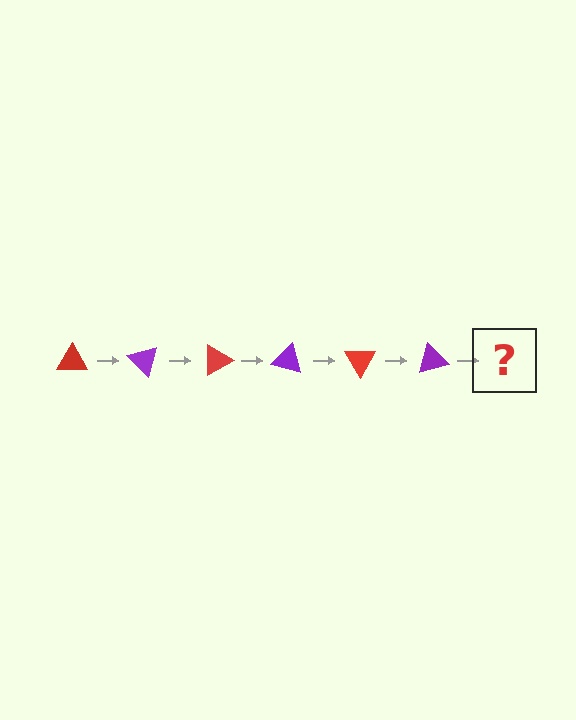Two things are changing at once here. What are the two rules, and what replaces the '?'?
The two rules are that it rotates 45 degrees each step and the color cycles through red and purple. The '?' should be a red triangle, rotated 270 degrees from the start.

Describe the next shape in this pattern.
It should be a red triangle, rotated 270 degrees from the start.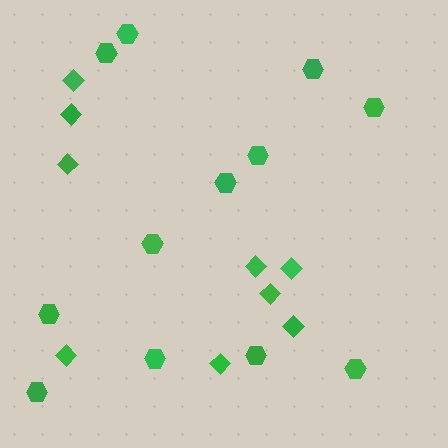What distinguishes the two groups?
There are 2 groups: one group of hexagons (12) and one group of diamonds (9).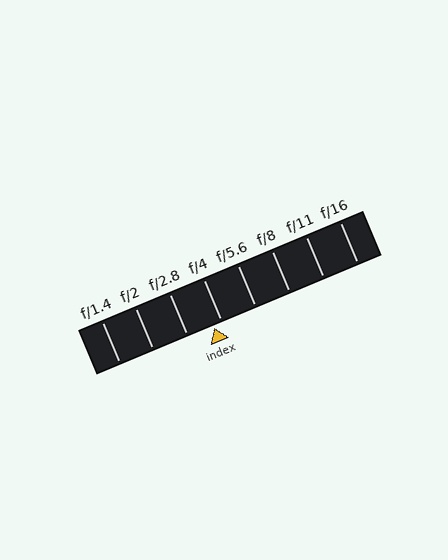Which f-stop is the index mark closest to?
The index mark is closest to f/4.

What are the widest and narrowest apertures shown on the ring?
The widest aperture shown is f/1.4 and the narrowest is f/16.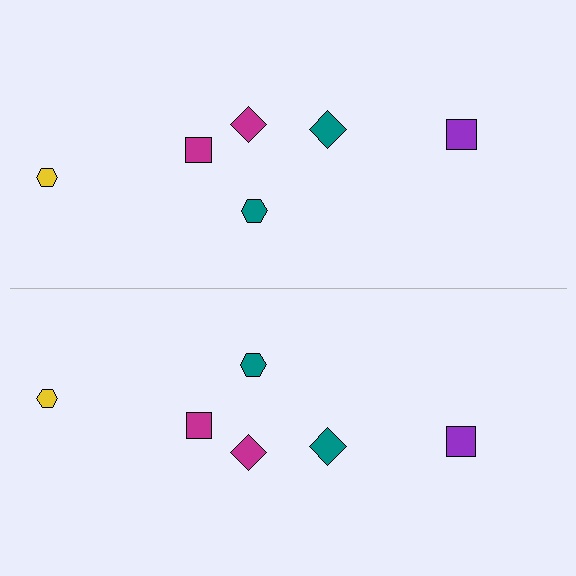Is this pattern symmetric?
Yes, this pattern has bilateral (reflection) symmetry.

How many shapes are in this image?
There are 12 shapes in this image.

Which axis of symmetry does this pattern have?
The pattern has a horizontal axis of symmetry running through the center of the image.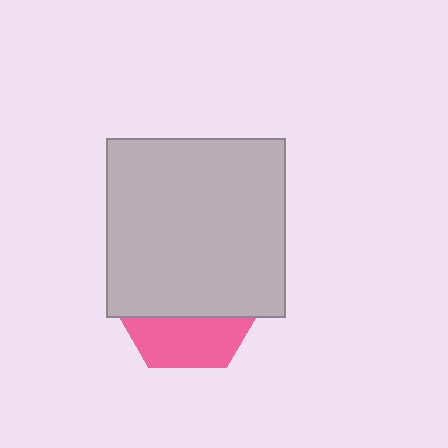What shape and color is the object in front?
The object in front is a light gray square.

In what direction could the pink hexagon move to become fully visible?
The pink hexagon could move down. That would shift it out from behind the light gray square entirely.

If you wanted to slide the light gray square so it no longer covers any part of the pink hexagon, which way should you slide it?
Slide it up — that is the most direct way to separate the two shapes.